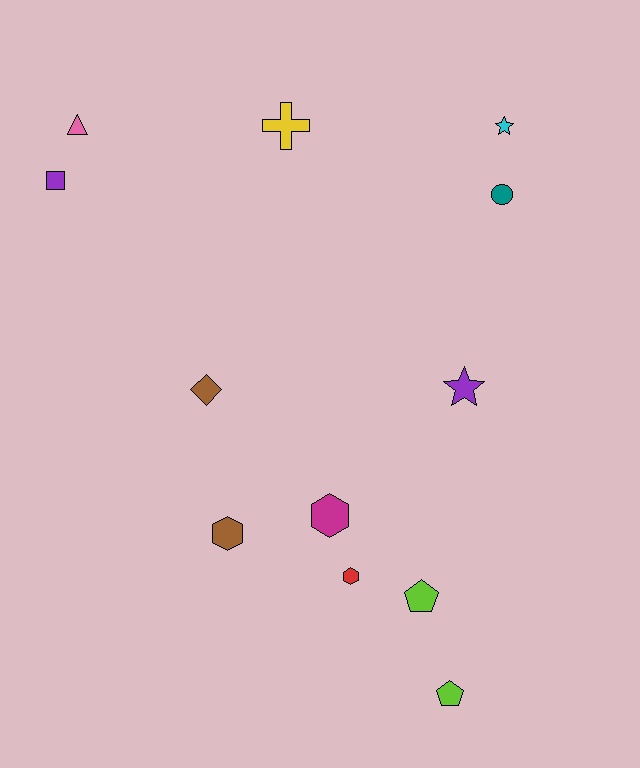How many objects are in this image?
There are 12 objects.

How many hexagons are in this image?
There are 3 hexagons.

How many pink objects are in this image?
There is 1 pink object.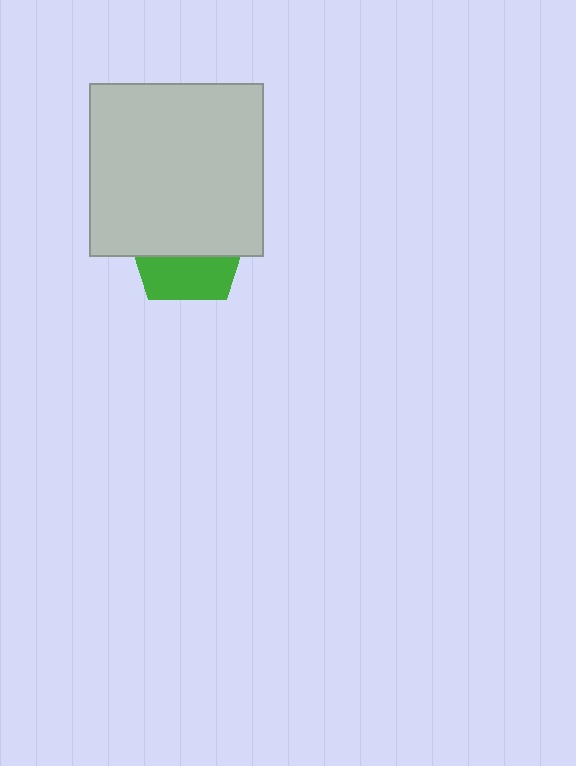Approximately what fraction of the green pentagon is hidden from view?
Roughly 63% of the green pentagon is hidden behind the light gray square.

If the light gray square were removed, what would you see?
You would see the complete green pentagon.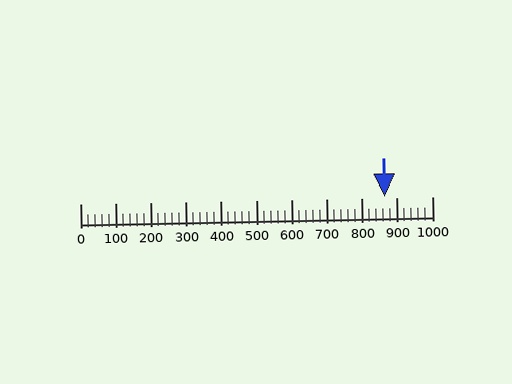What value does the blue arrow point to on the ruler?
The blue arrow points to approximately 866.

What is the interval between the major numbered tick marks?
The major tick marks are spaced 100 units apart.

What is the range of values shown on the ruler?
The ruler shows values from 0 to 1000.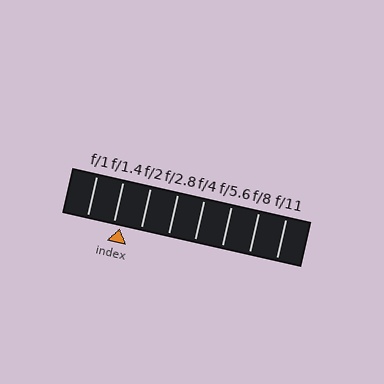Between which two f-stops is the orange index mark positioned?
The index mark is between f/1.4 and f/2.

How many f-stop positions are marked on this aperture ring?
There are 8 f-stop positions marked.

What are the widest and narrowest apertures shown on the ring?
The widest aperture shown is f/1 and the narrowest is f/11.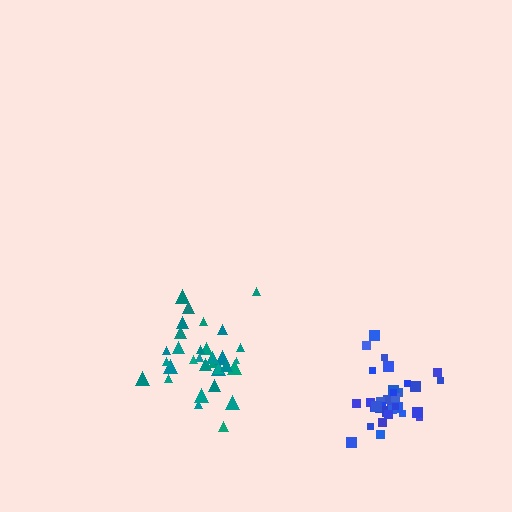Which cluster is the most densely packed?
Blue.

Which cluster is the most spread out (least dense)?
Teal.